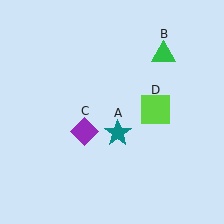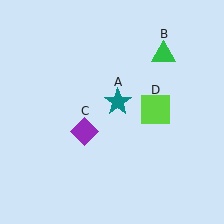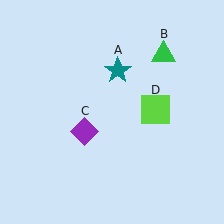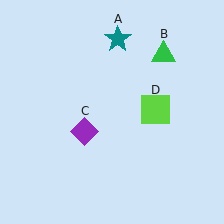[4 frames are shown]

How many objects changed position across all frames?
1 object changed position: teal star (object A).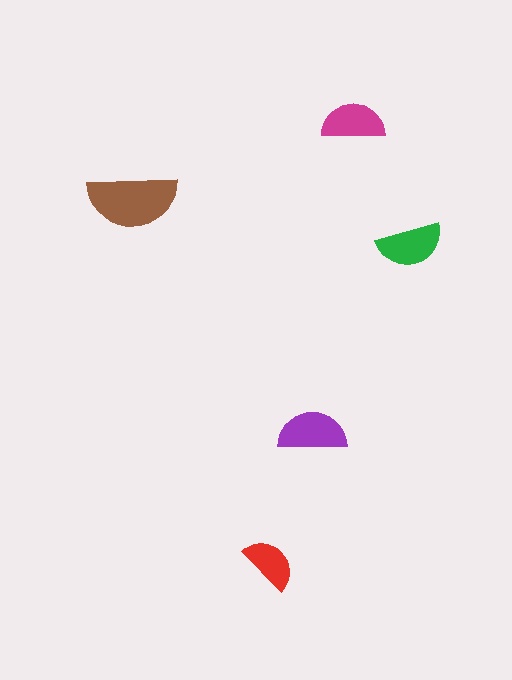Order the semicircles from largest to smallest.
the brown one, the purple one, the green one, the magenta one, the red one.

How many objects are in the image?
There are 5 objects in the image.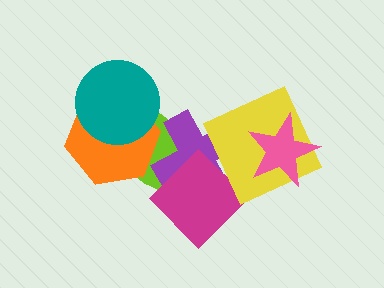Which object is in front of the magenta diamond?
The yellow square is in front of the magenta diamond.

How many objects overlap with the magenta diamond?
3 objects overlap with the magenta diamond.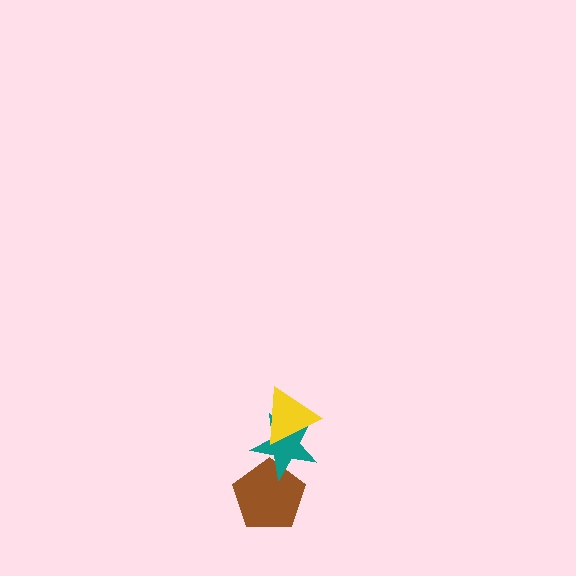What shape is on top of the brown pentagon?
The teal star is on top of the brown pentagon.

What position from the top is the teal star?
The teal star is 2nd from the top.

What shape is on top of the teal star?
The yellow triangle is on top of the teal star.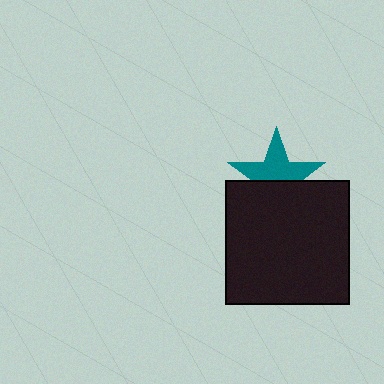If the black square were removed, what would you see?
You would see the complete teal star.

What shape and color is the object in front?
The object in front is a black square.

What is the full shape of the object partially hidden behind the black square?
The partially hidden object is a teal star.